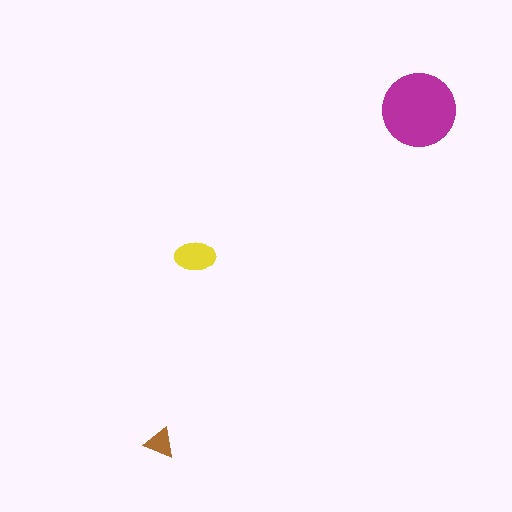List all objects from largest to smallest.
The magenta circle, the yellow ellipse, the brown triangle.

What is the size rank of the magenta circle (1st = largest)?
1st.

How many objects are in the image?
There are 3 objects in the image.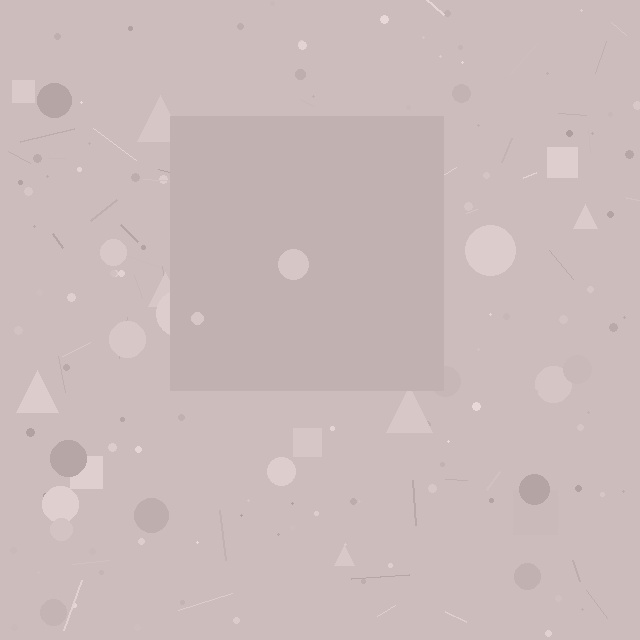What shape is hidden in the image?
A square is hidden in the image.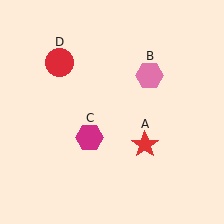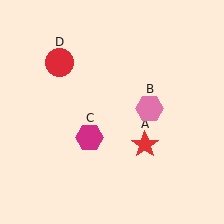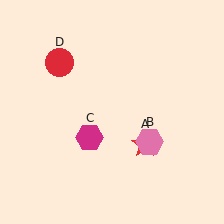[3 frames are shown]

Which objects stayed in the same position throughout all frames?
Red star (object A) and magenta hexagon (object C) and red circle (object D) remained stationary.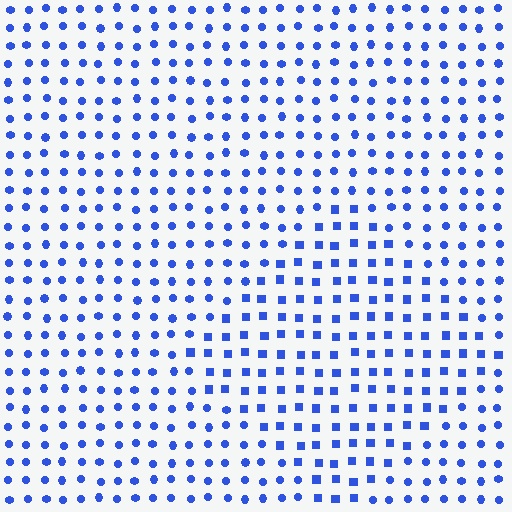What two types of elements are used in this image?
The image uses squares inside the diamond region and circles outside it.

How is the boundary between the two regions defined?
The boundary is defined by a change in element shape: squares inside vs. circles outside. All elements share the same color and spacing.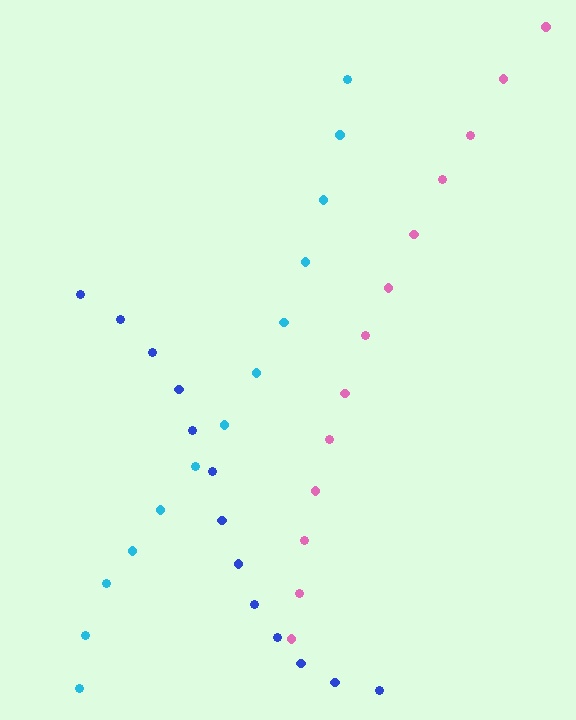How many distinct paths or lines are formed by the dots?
There are 3 distinct paths.